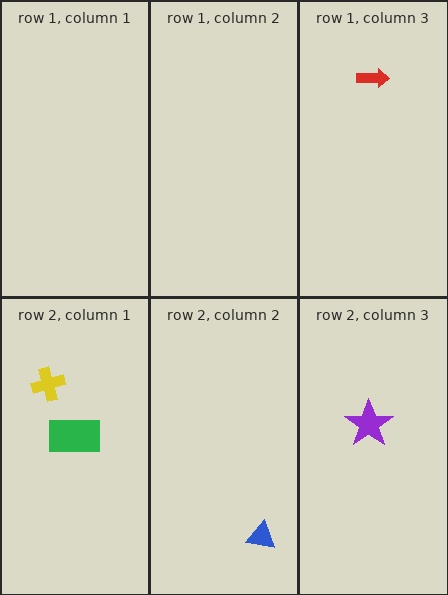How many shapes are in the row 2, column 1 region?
2.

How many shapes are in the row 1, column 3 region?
1.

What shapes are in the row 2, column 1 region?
The yellow cross, the green rectangle.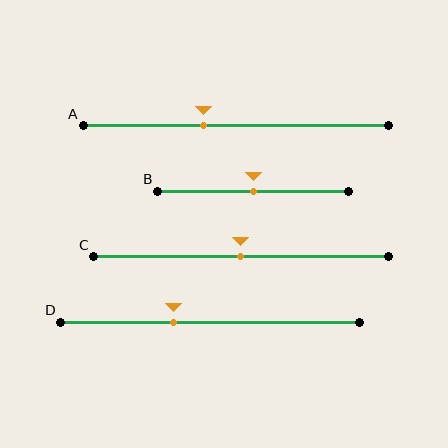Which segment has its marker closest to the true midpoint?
Segment B has its marker closest to the true midpoint.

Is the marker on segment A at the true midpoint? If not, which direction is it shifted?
No, the marker on segment A is shifted to the left by about 11% of the segment length.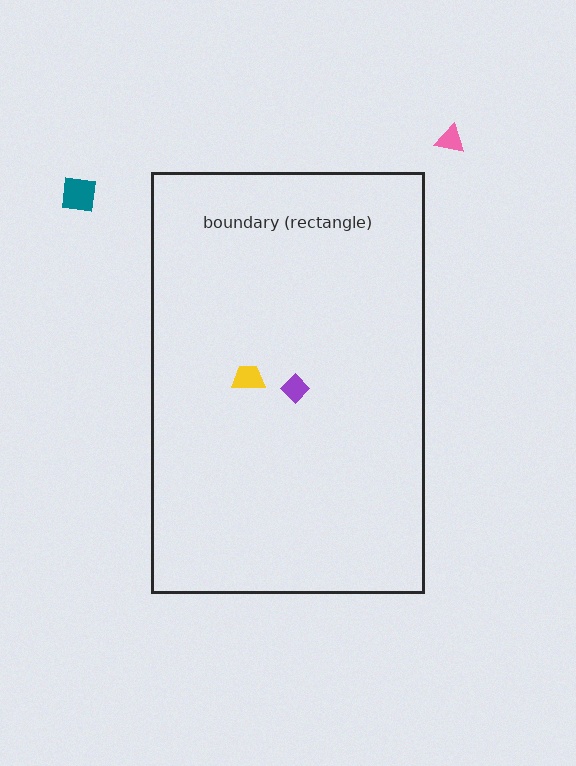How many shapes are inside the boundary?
2 inside, 2 outside.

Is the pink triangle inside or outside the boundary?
Outside.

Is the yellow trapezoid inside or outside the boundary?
Inside.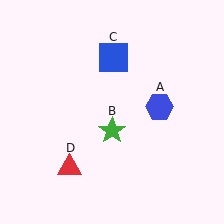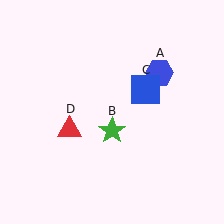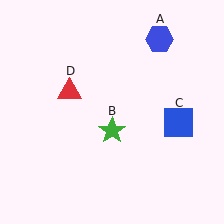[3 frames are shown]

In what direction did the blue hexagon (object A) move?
The blue hexagon (object A) moved up.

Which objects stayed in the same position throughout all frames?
Green star (object B) remained stationary.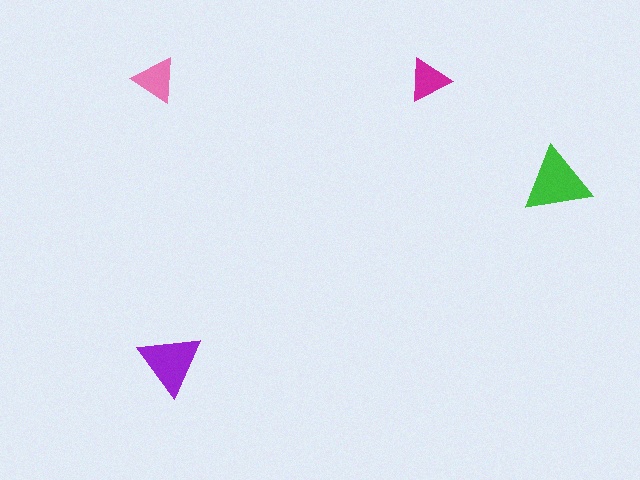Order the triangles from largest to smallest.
the green one, the purple one, the pink one, the magenta one.